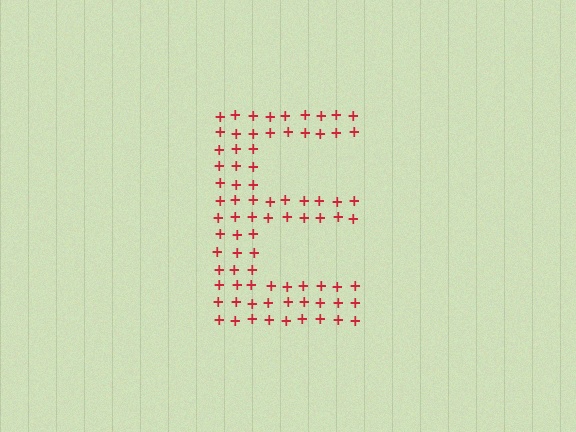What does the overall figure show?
The overall figure shows the letter E.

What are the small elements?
The small elements are plus signs.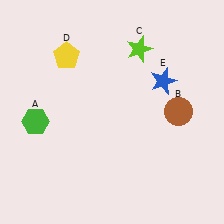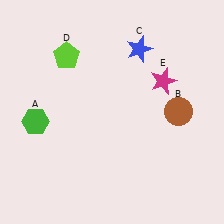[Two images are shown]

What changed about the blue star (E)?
In Image 1, E is blue. In Image 2, it changed to magenta.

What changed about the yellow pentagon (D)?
In Image 1, D is yellow. In Image 2, it changed to lime.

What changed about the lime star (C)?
In Image 1, C is lime. In Image 2, it changed to blue.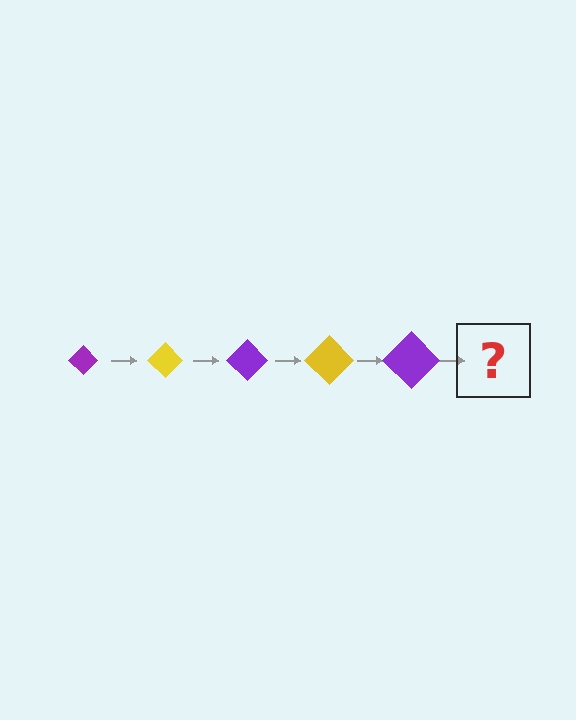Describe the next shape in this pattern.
It should be a yellow diamond, larger than the previous one.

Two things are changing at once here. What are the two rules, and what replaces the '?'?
The two rules are that the diamond grows larger each step and the color cycles through purple and yellow. The '?' should be a yellow diamond, larger than the previous one.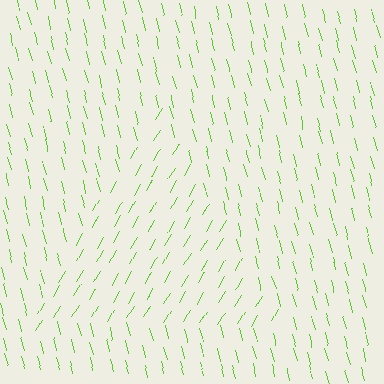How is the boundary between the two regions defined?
The boundary is defined purely by a change in line orientation (approximately 45 degrees difference). All lines are the same color and thickness.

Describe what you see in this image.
The image is filled with small lime line segments. A triangle region in the image has lines oriented differently from the surrounding lines, creating a visible texture boundary.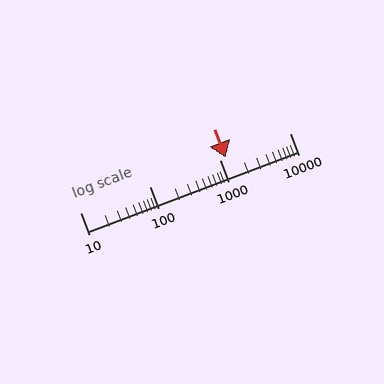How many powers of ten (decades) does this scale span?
The scale spans 3 decades, from 10 to 10000.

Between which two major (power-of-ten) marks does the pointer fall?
The pointer is between 1000 and 10000.